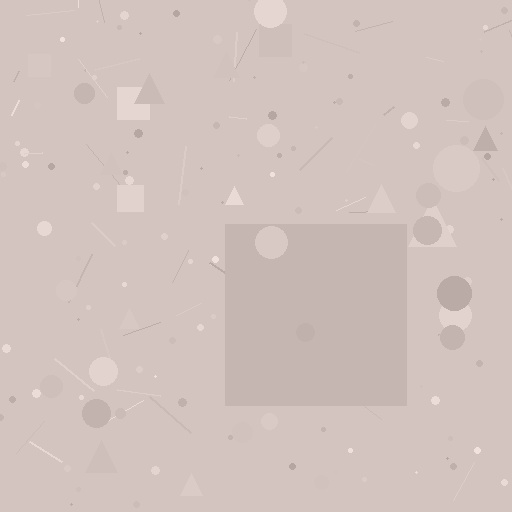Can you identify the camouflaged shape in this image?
The camouflaged shape is a square.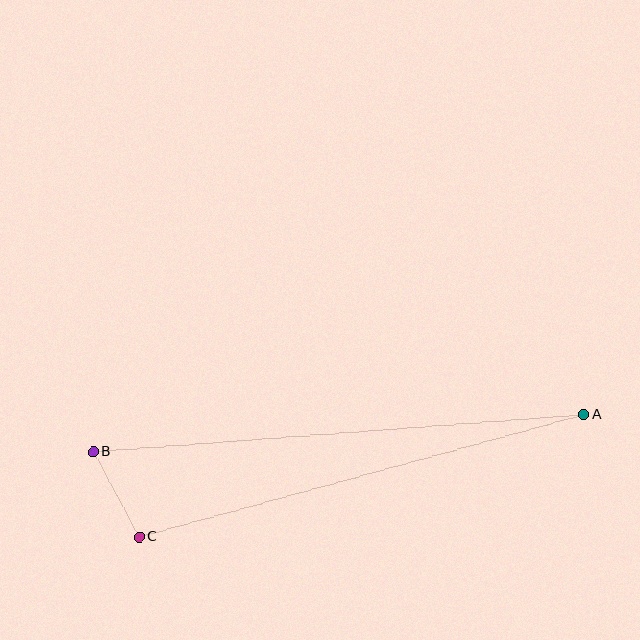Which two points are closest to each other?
Points B and C are closest to each other.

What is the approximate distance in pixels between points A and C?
The distance between A and C is approximately 462 pixels.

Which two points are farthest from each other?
Points A and B are farthest from each other.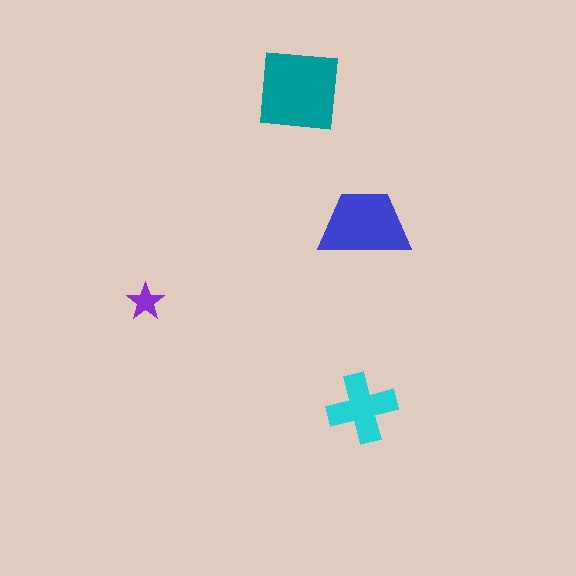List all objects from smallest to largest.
The purple star, the cyan cross, the blue trapezoid, the teal square.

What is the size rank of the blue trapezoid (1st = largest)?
2nd.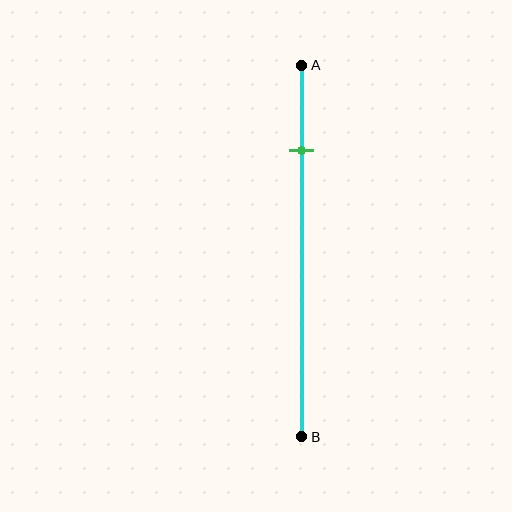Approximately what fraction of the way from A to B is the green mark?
The green mark is approximately 25% of the way from A to B.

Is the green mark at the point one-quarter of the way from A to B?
Yes, the mark is approximately at the one-quarter point.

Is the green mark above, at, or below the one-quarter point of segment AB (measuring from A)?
The green mark is approximately at the one-quarter point of segment AB.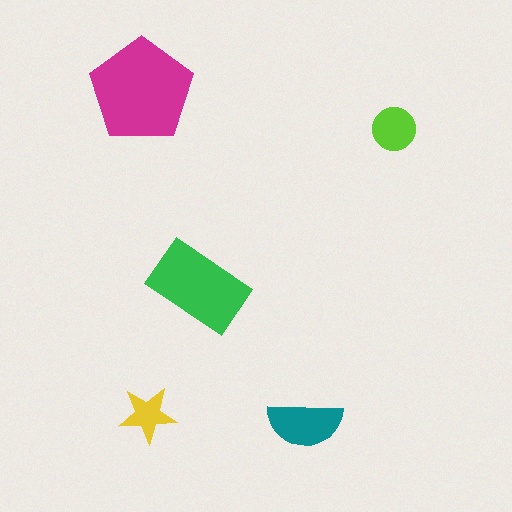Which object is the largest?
The magenta pentagon.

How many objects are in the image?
There are 5 objects in the image.